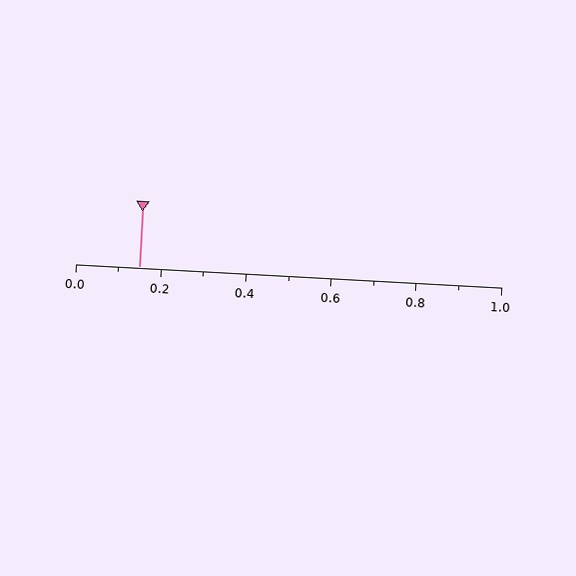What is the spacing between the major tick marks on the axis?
The major ticks are spaced 0.2 apart.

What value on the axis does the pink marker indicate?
The marker indicates approximately 0.15.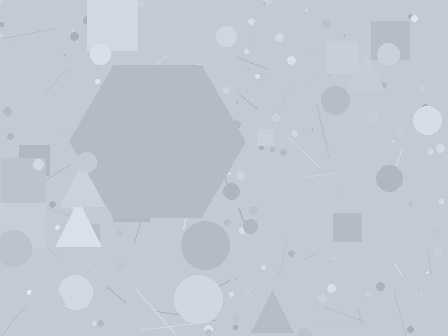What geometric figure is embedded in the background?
A hexagon is embedded in the background.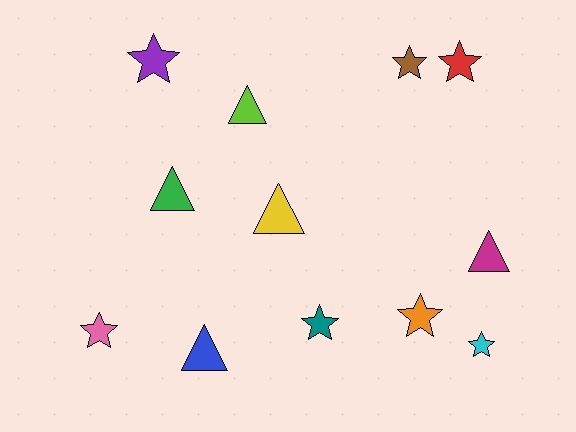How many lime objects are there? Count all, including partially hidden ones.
There is 1 lime object.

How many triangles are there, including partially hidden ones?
There are 5 triangles.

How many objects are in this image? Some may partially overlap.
There are 12 objects.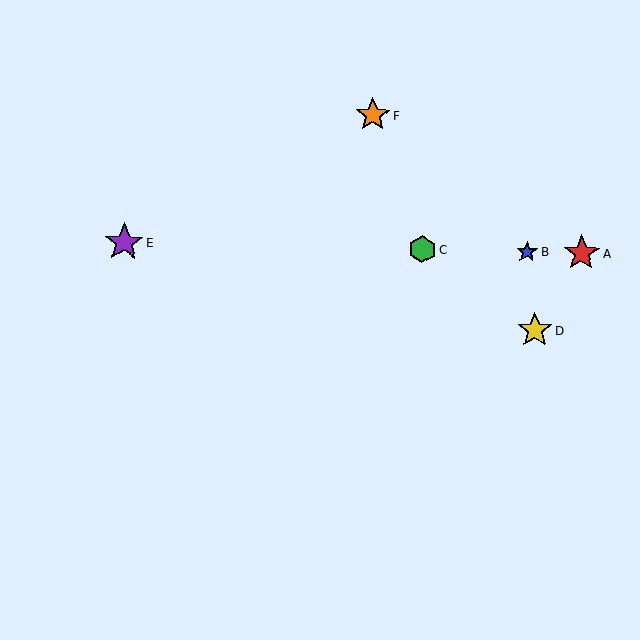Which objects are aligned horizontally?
Objects A, B, C, E are aligned horizontally.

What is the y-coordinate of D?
Object D is at y≈330.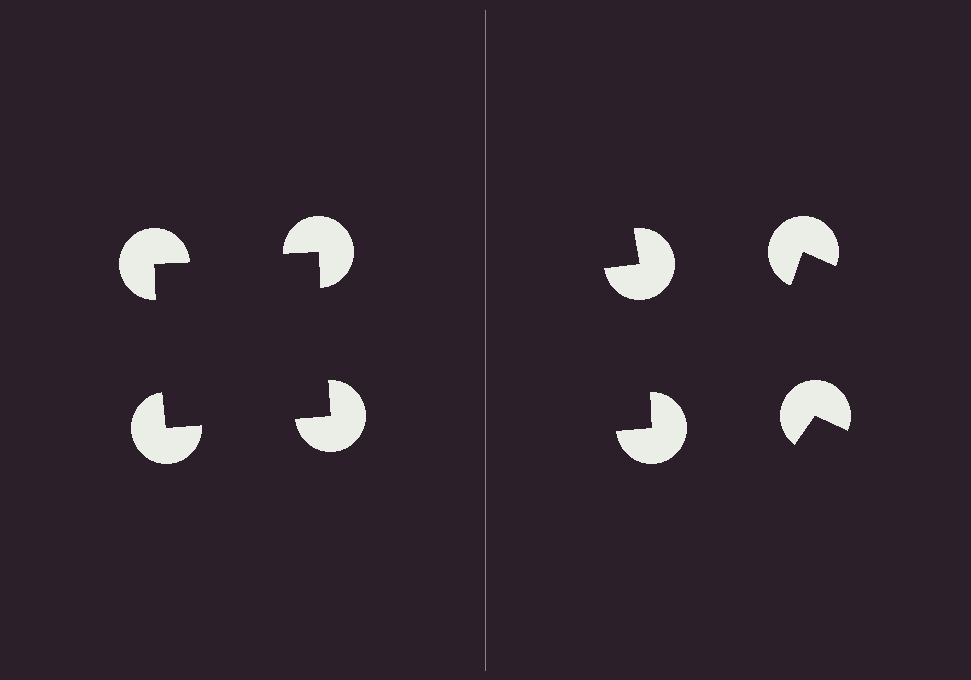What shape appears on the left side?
An illusory square.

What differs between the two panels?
The pac-man discs are positioned identically on both sides; only the wedge orientations differ. On the left they align to a square; on the right they are misaligned.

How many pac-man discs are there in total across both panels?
8 — 4 on each side.